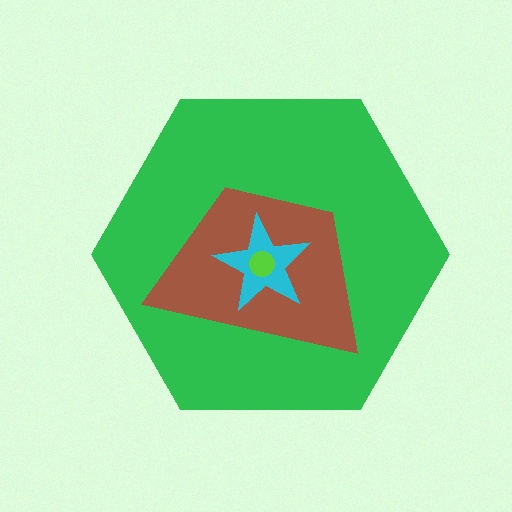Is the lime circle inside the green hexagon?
Yes.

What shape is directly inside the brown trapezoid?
The cyan star.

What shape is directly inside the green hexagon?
The brown trapezoid.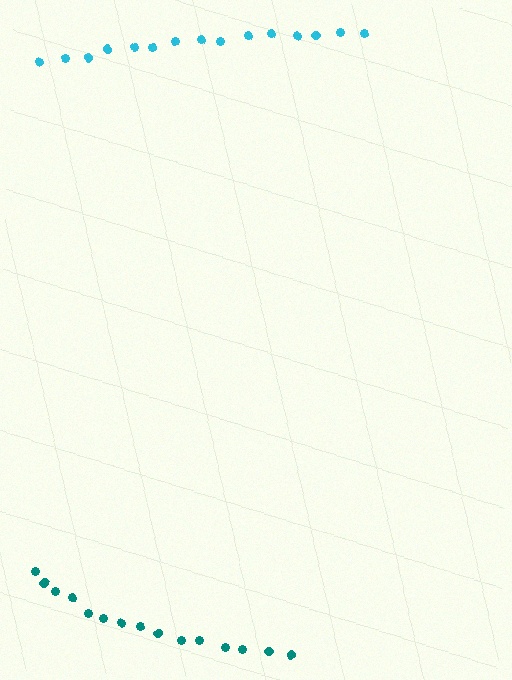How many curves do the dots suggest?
There are 2 distinct paths.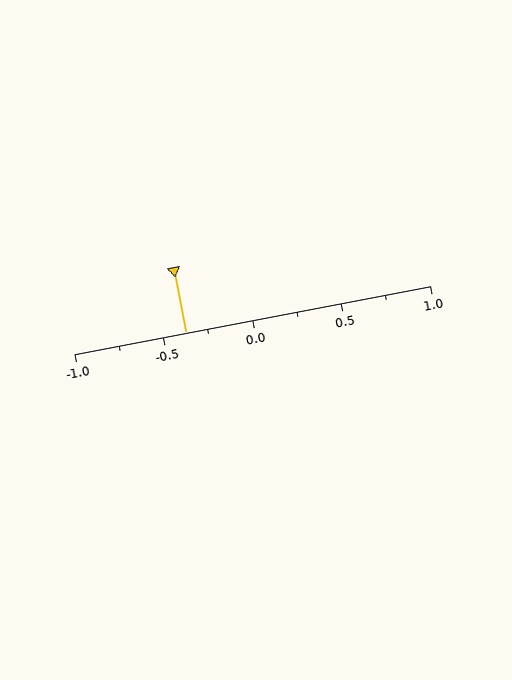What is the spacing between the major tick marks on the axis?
The major ticks are spaced 0.5 apart.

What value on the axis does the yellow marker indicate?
The marker indicates approximately -0.38.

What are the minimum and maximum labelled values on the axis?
The axis runs from -1.0 to 1.0.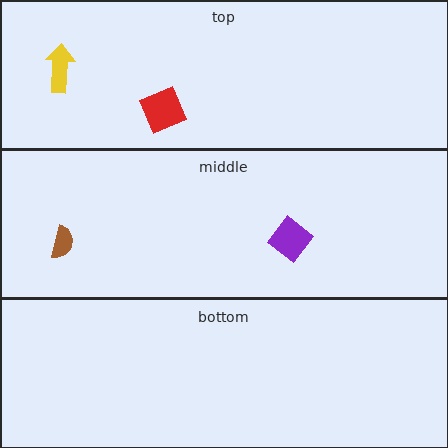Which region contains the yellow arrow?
The top region.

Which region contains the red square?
The top region.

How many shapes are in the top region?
2.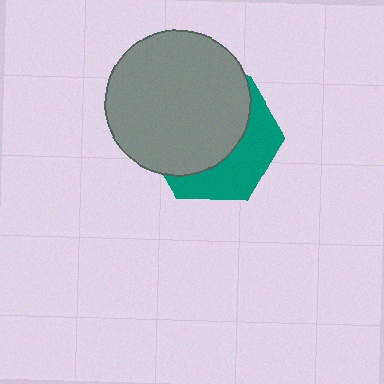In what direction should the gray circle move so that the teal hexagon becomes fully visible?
The gray circle should move toward the upper-left. That is the shortest direction to clear the overlap and leave the teal hexagon fully visible.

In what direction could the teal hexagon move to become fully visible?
The teal hexagon could move toward the lower-right. That would shift it out from behind the gray circle entirely.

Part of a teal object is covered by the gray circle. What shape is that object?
It is a hexagon.